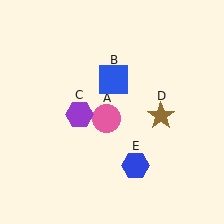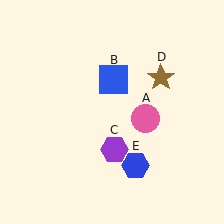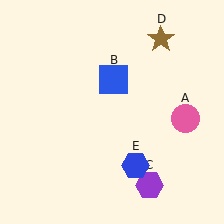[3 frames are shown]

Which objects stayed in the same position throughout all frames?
Blue square (object B) and blue hexagon (object E) remained stationary.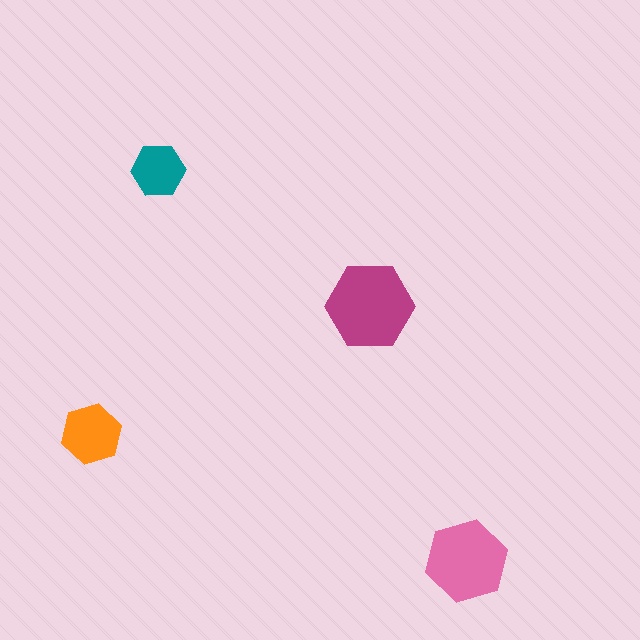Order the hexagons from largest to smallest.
the magenta one, the pink one, the orange one, the teal one.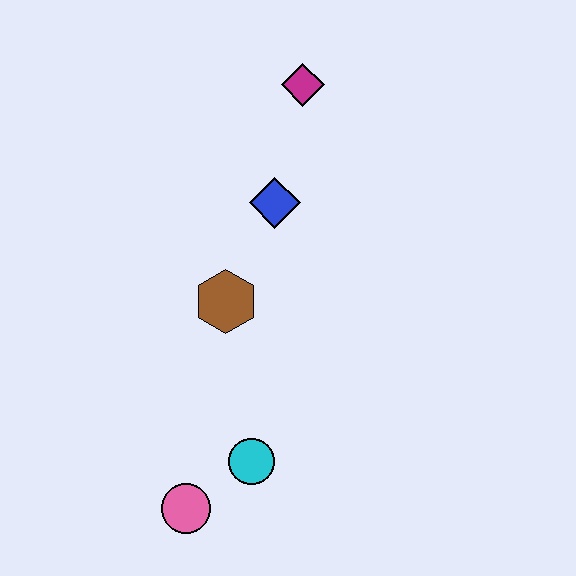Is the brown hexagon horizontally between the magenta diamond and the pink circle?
Yes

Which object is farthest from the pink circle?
The magenta diamond is farthest from the pink circle.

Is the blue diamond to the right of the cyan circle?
Yes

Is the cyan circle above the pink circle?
Yes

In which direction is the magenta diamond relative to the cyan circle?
The magenta diamond is above the cyan circle.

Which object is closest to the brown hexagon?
The blue diamond is closest to the brown hexagon.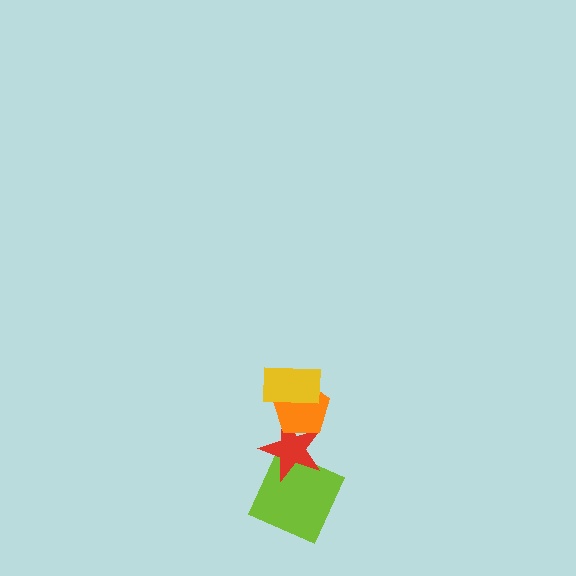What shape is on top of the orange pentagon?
The yellow rectangle is on top of the orange pentagon.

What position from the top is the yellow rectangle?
The yellow rectangle is 1st from the top.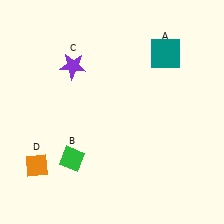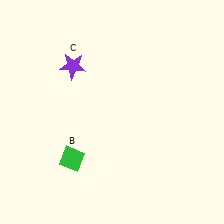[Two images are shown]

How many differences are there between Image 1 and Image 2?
There are 2 differences between the two images.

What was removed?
The orange diamond (D), the teal square (A) were removed in Image 2.